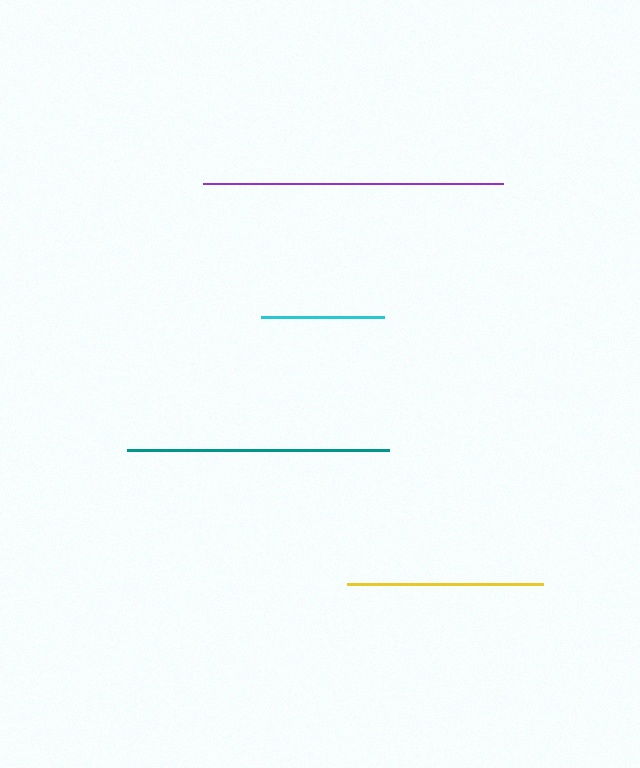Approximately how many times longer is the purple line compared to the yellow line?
The purple line is approximately 1.5 times the length of the yellow line.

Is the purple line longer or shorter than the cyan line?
The purple line is longer than the cyan line.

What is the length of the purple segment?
The purple segment is approximately 300 pixels long.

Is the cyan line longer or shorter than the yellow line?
The yellow line is longer than the cyan line.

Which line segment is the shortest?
The cyan line is the shortest at approximately 123 pixels.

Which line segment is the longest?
The purple line is the longest at approximately 300 pixels.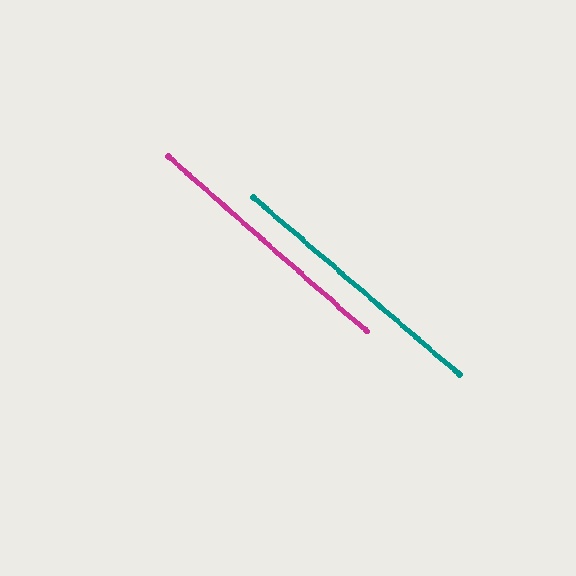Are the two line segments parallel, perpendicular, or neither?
Parallel — their directions differ by only 0.7°.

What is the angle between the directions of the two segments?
Approximately 1 degree.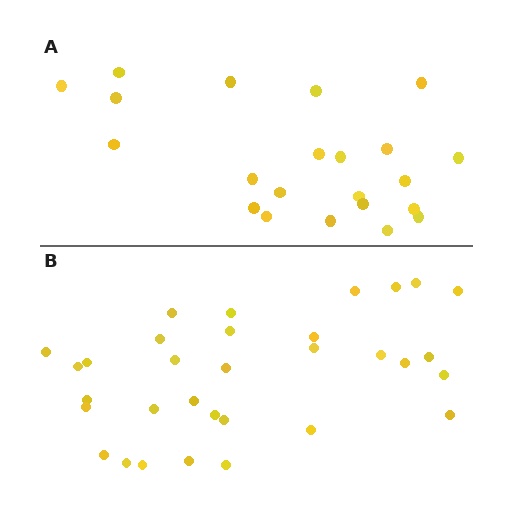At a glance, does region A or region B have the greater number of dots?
Region B (the bottom region) has more dots.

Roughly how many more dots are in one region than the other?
Region B has roughly 10 or so more dots than region A.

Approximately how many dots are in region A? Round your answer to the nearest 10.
About 20 dots. (The exact count is 22, which rounds to 20.)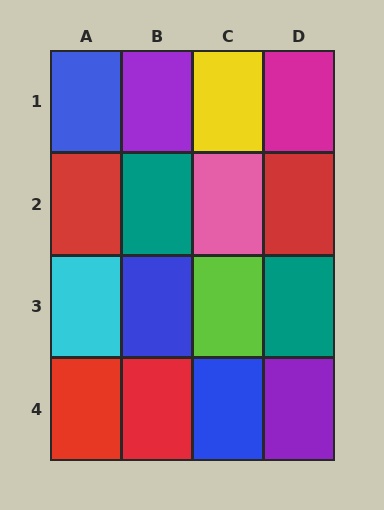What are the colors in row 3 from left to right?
Cyan, blue, lime, teal.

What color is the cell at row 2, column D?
Red.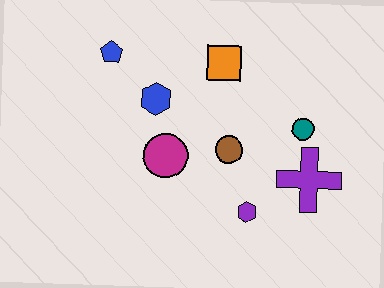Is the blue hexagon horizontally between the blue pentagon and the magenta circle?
Yes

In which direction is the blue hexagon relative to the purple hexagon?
The blue hexagon is above the purple hexagon.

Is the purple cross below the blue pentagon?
Yes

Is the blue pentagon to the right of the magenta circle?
No